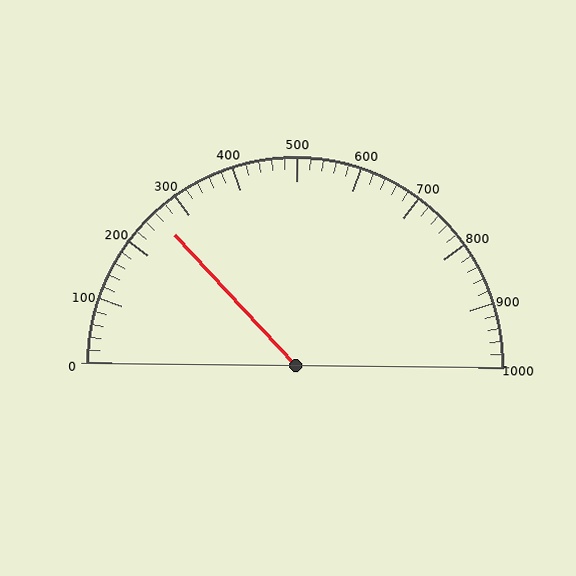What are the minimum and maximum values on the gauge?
The gauge ranges from 0 to 1000.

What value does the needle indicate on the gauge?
The needle indicates approximately 260.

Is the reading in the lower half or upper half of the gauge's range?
The reading is in the lower half of the range (0 to 1000).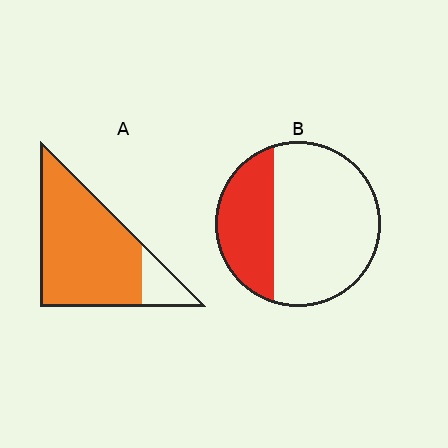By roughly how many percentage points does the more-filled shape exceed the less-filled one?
By roughly 55 percentage points (A over B).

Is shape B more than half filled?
No.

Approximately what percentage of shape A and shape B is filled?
A is approximately 85% and B is approximately 30%.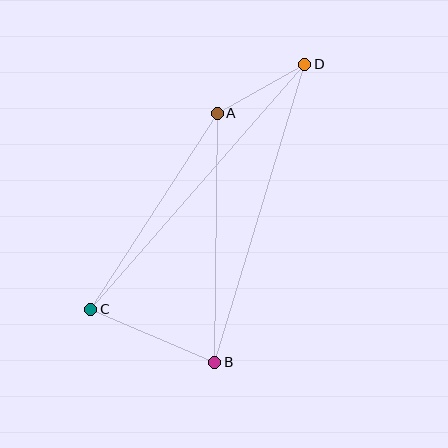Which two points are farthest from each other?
Points C and D are farthest from each other.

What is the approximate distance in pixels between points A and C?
The distance between A and C is approximately 233 pixels.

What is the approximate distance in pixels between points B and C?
The distance between B and C is approximately 135 pixels.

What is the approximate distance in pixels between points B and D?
The distance between B and D is approximately 312 pixels.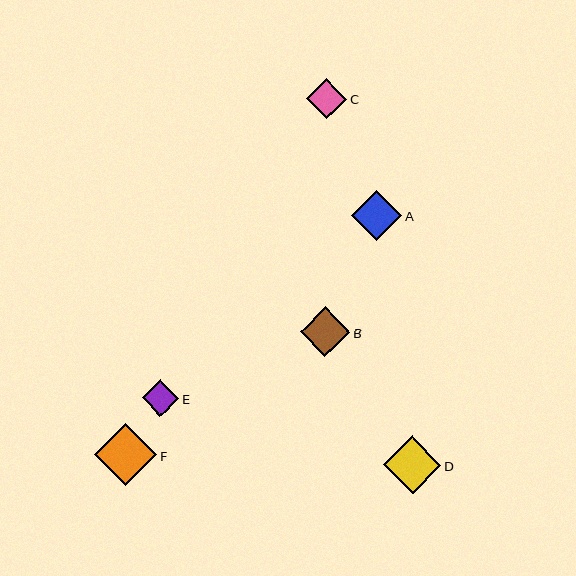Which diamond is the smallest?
Diamond E is the smallest with a size of approximately 36 pixels.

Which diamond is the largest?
Diamond F is the largest with a size of approximately 62 pixels.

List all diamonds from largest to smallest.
From largest to smallest: F, D, A, B, C, E.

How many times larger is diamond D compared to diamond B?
Diamond D is approximately 1.2 times the size of diamond B.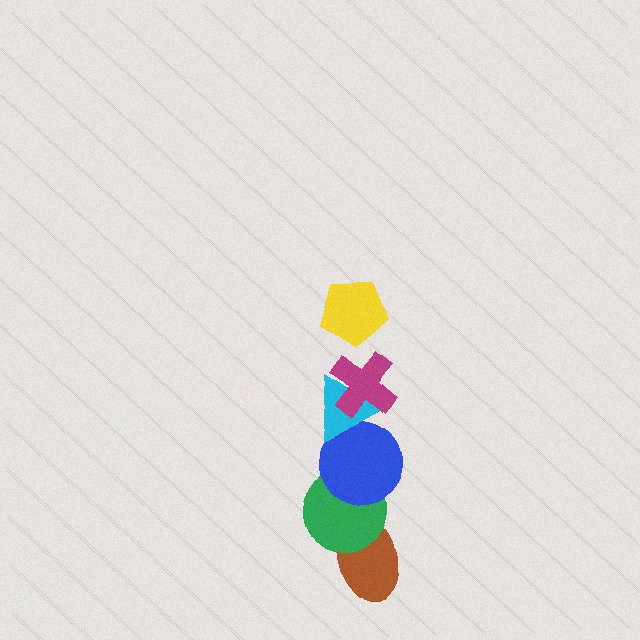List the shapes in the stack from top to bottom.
From top to bottom: the yellow pentagon, the magenta cross, the cyan triangle, the blue circle, the green circle, the brown ellipse.